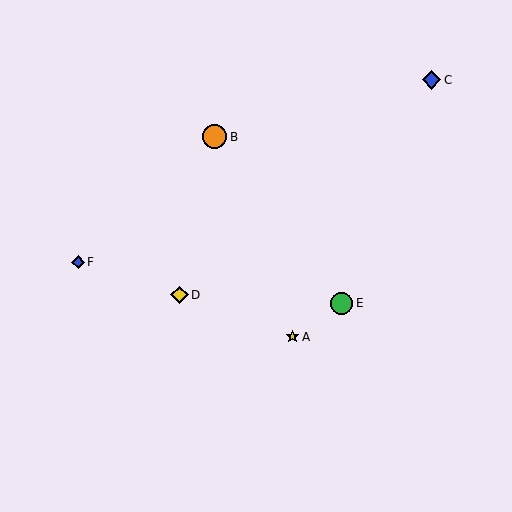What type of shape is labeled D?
Shape D is a yellow diamond.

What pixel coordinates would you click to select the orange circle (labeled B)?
Click at (215, 137) to select the orange circle B.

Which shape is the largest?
The orange circle (labeled B) is the largest.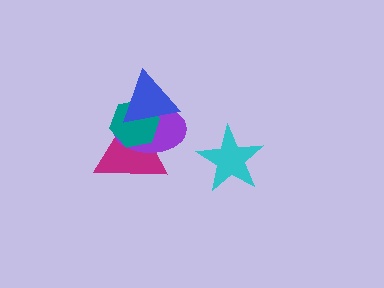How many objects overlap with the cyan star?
0 objects overlap with the cyan star.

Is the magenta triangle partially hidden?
Yes, it is partially covered by another shape.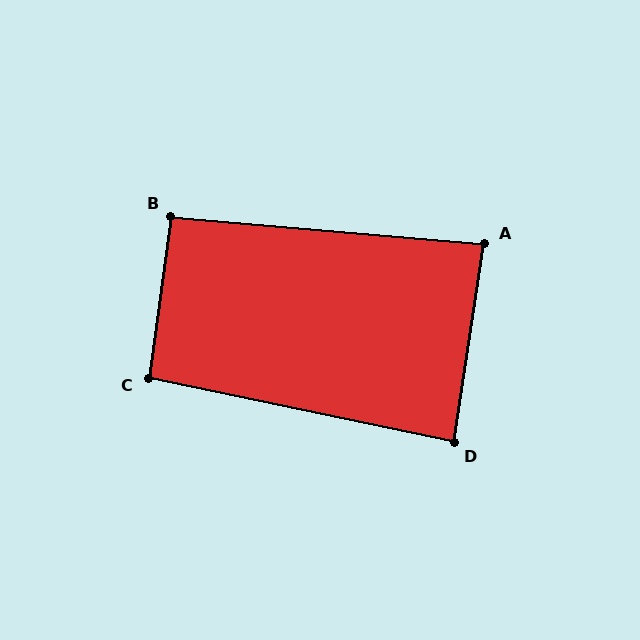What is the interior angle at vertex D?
Approximately 87 degrees (approximately right).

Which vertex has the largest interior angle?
C, at approximately 94 degrees.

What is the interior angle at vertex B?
Approximately 93 degrees (approximately right).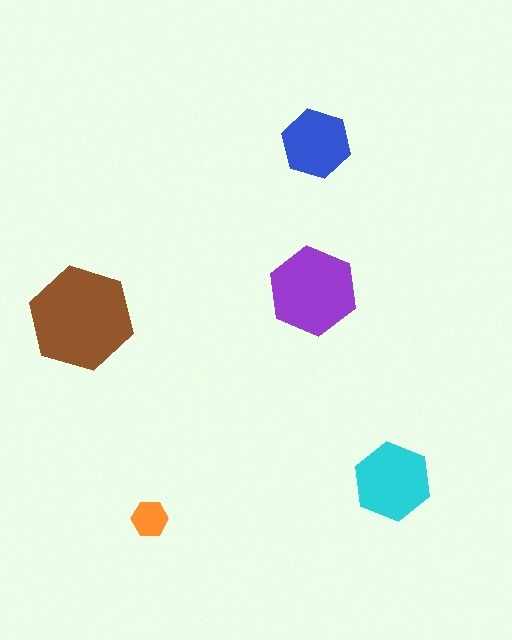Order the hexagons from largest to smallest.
the brown one, the purple one, the cyan one, the blue one, the orange one.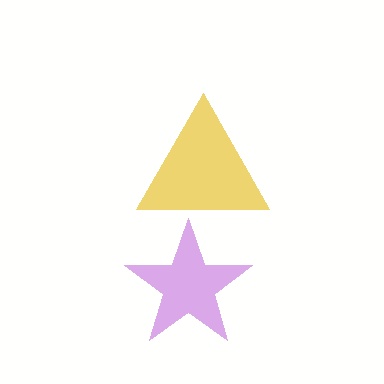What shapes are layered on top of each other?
The layered shapes are: a purple star, a yellow triangle.